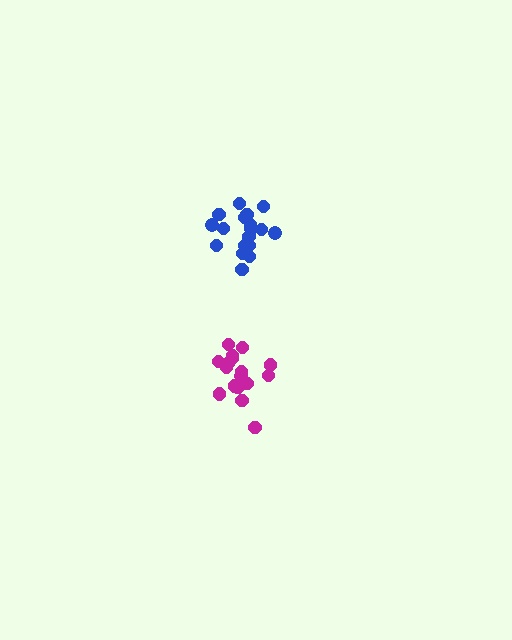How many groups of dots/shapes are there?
There are 2 groups.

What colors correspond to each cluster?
The clusters are colored: magenta, blue.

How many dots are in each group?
Group 1: 17 dots, Group 2: 18 dots (35 total).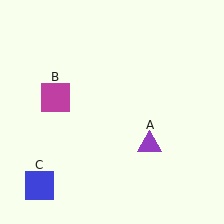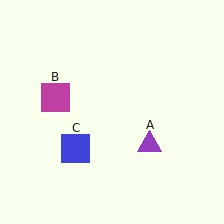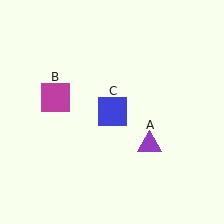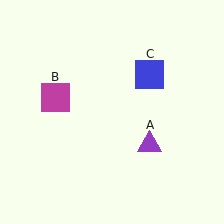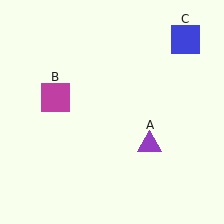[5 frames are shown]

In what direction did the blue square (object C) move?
The blue square (object C) moved up and to the right.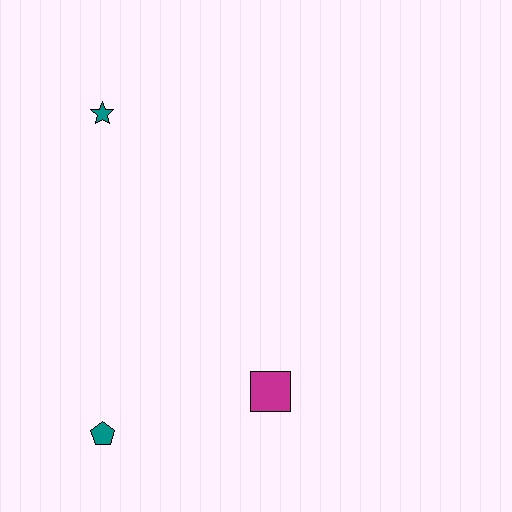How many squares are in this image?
There is 1 square.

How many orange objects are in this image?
There are no orange objects.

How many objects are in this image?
There are 3 objects.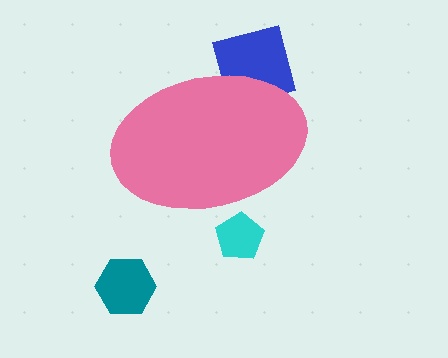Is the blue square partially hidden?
Yes, the blue square is partially hidden behind the pink ellipse.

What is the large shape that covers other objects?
A pink ellipse.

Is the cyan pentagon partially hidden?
Yes, the cyan pentagon is partially hidden behind the pink ellipse.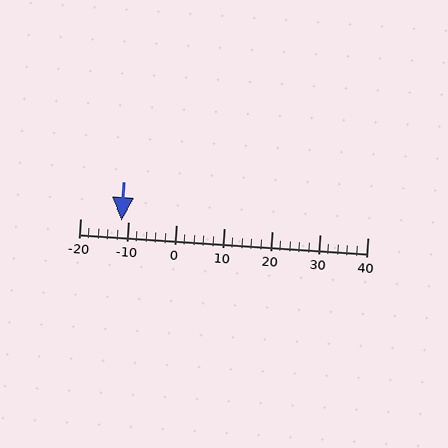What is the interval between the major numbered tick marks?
The major tick marks are spaced 10 units apart.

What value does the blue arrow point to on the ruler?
The blue arrow points to approximately -11.